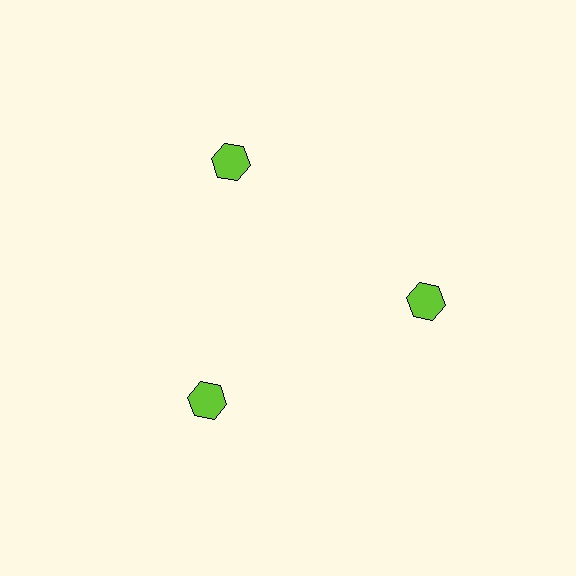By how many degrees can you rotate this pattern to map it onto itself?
The pattern maps onto itself every 120 degrees of rotation.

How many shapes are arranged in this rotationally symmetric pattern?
There are 3 shapes, arranged in 3 groups of 1.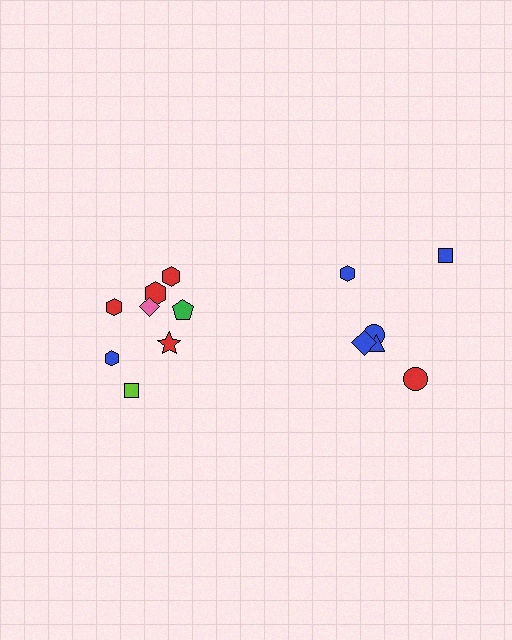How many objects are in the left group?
There are 8 objects.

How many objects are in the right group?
There are 6 objects.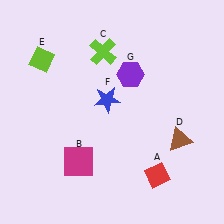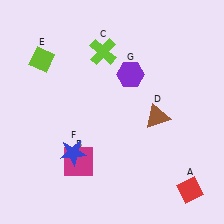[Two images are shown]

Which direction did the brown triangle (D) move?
The brown triangle (D) moved up.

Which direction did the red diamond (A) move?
The red diamond (A) moved right.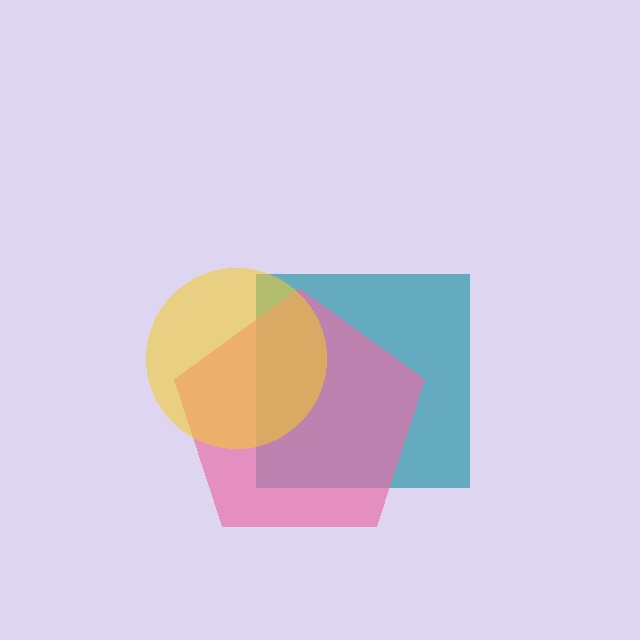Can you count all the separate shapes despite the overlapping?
Yes, there are 3 separate shapes.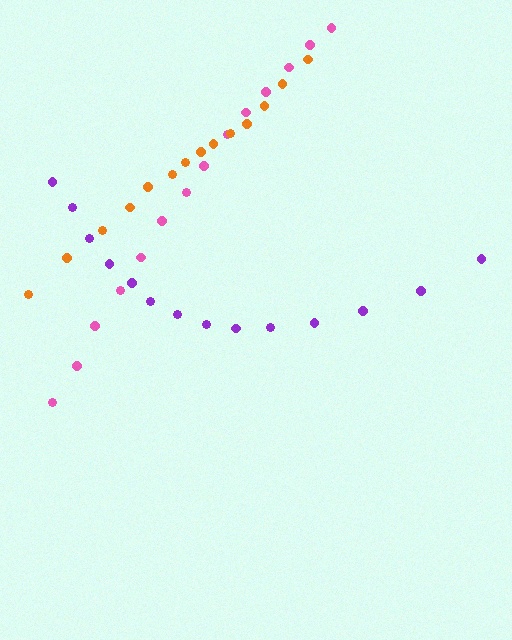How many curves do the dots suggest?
There are 3 distinct paths.